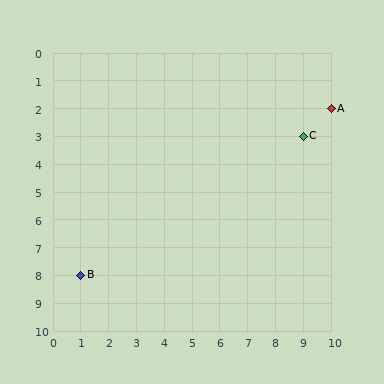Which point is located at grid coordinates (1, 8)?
Point B is at (1, 8).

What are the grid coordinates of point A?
Point A is at grid coordinates (10, 2).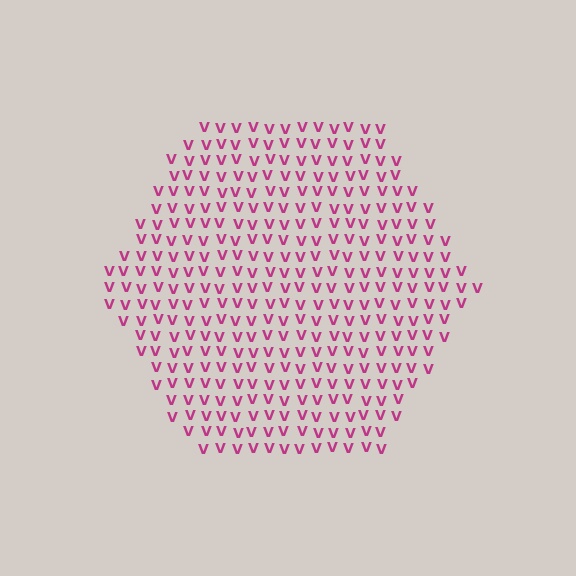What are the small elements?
The small elements are letter V's.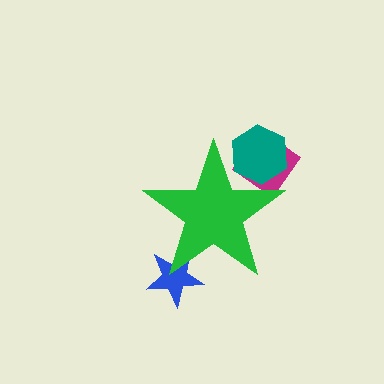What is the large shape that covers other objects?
A green star.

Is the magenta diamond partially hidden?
Yes, the magenta diamond is partially hidden behind the green star.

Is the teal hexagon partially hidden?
Yes, the teal hexagon is partially hidden behind the green star.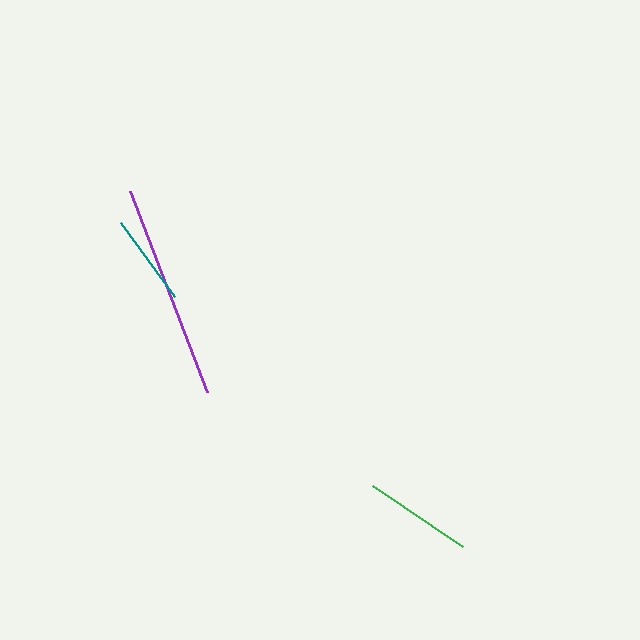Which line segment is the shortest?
The teal line is the shortest at approximately 92 pixels.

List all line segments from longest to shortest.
From longest to shortest: purple, green, teal.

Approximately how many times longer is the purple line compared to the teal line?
The purple line is approximately 2.4 times the length of the teal line.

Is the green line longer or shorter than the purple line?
The purple line is longer than the green line.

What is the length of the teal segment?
The teal segment is approximately 92 pixels long.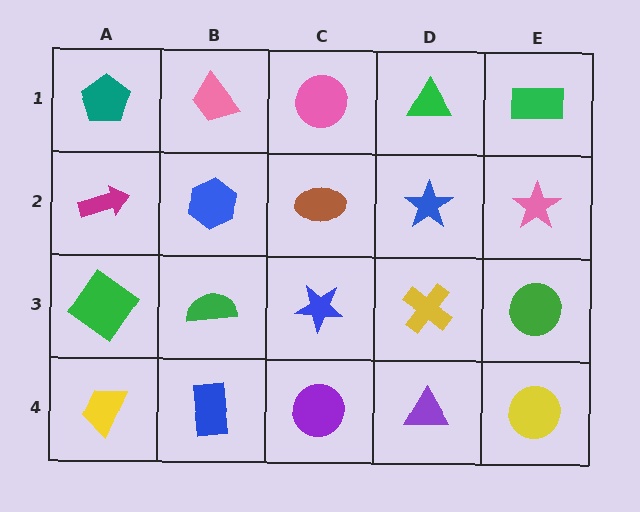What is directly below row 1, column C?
A brown ellipse.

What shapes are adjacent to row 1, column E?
A pink star (row 2, column E), a green triangle (row 1, column D).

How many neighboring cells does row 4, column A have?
2.